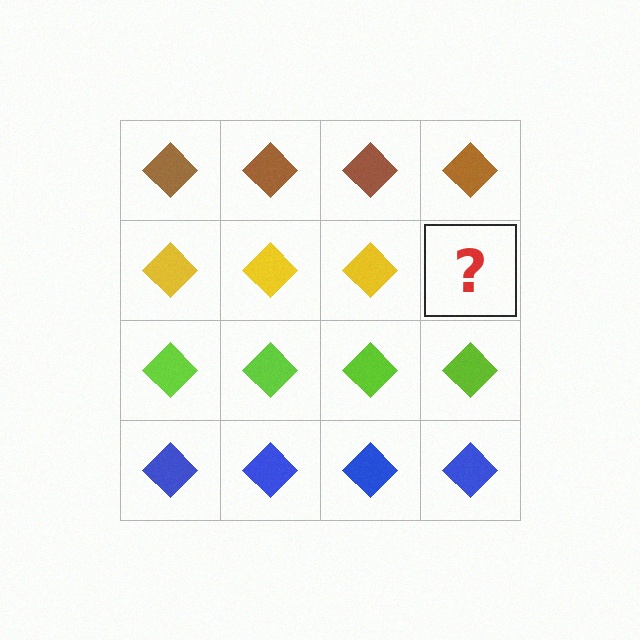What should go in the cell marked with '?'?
The missing cell should contain a yellow diamond.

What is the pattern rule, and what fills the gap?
The rule is that each row has a consistent color. The gap should be filled with a yellow diamond.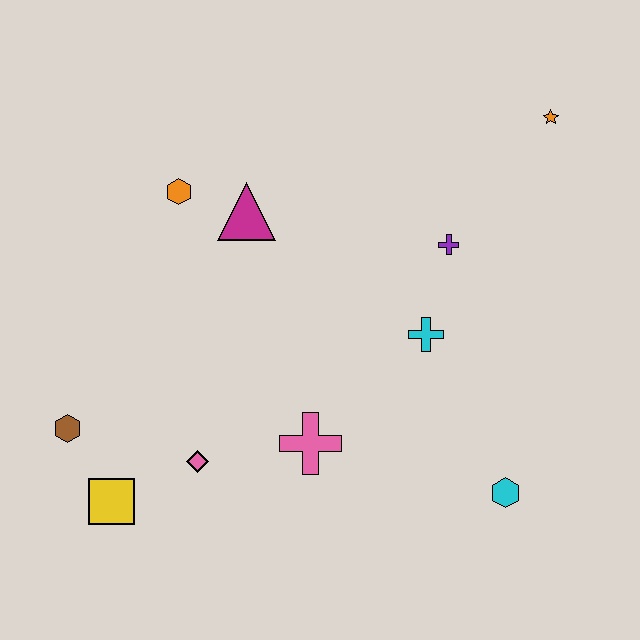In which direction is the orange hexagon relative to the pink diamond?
The orange hexagon is above the pink diamond.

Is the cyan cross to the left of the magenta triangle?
No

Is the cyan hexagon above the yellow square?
Yes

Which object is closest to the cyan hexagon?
The cyan cross is closest to the cyan hexagon.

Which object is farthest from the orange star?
The yellow square is farthest from the orange star.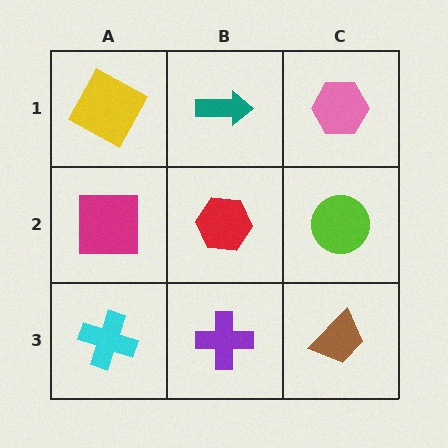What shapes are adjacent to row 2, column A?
A yellow square (row 1, column A), a cyan cross (row 3, column A), a red hexagon (row 2, column B).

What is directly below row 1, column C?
A lime circle.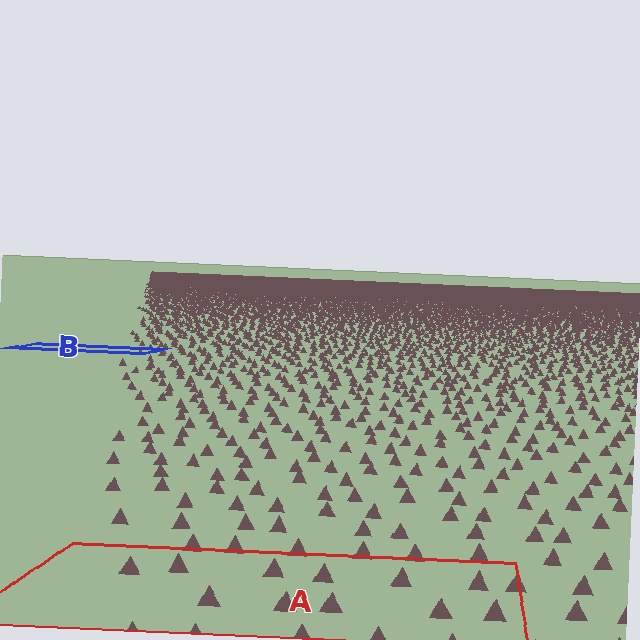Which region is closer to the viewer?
Region A is closer. The texture elements there are larger and more spread out.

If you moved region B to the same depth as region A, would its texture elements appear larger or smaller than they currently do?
They would appear larger. At a closer depth, the same texture elements are projected at a bigger on-screen size.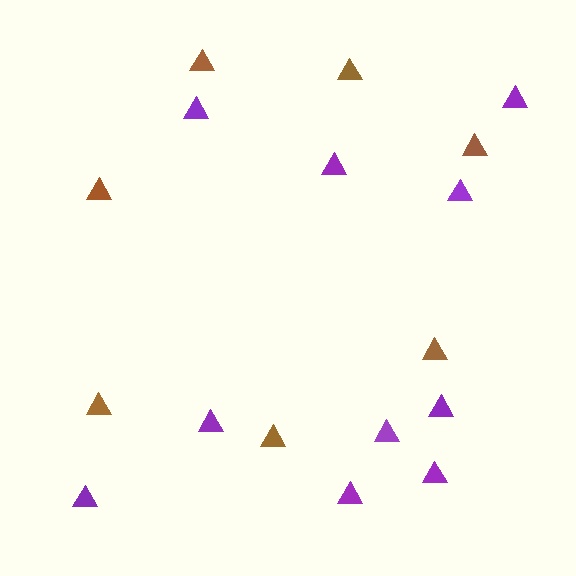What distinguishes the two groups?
There are 2 groups: one group of brown triangles (7) and one group of purple triangles (10).